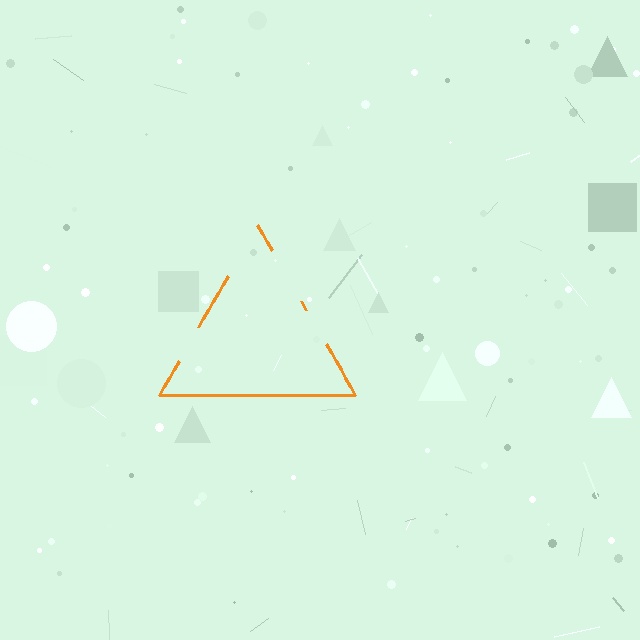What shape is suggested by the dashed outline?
The dashed outline suggests a triangle.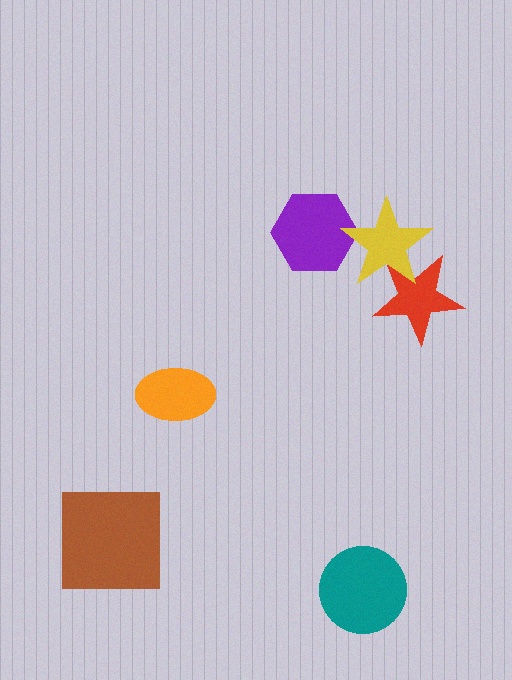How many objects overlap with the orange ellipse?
0 objects overlap with the orange ellipse.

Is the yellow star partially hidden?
No, no other shape covers it.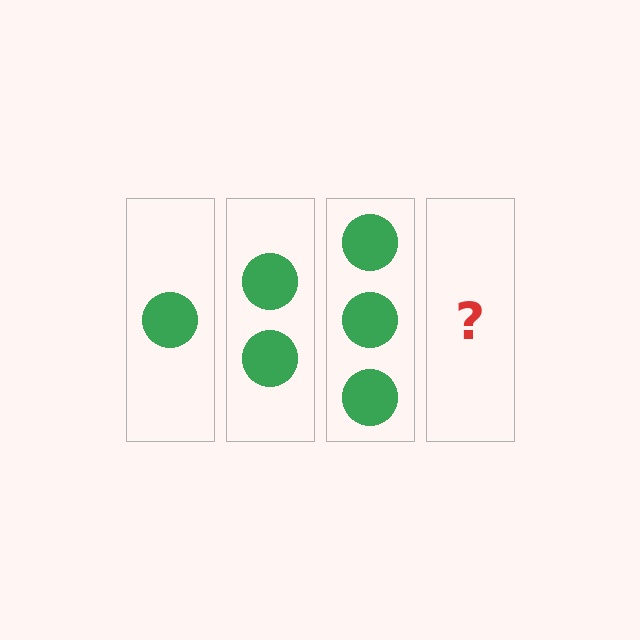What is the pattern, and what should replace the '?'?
The pattern is that each step adds one more circle. The '?' should be 4 circles.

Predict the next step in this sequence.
The next step is 4 circles.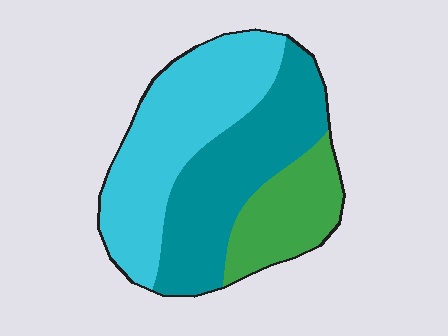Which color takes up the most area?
Cyan, at roughly 40%.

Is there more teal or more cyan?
Cyan.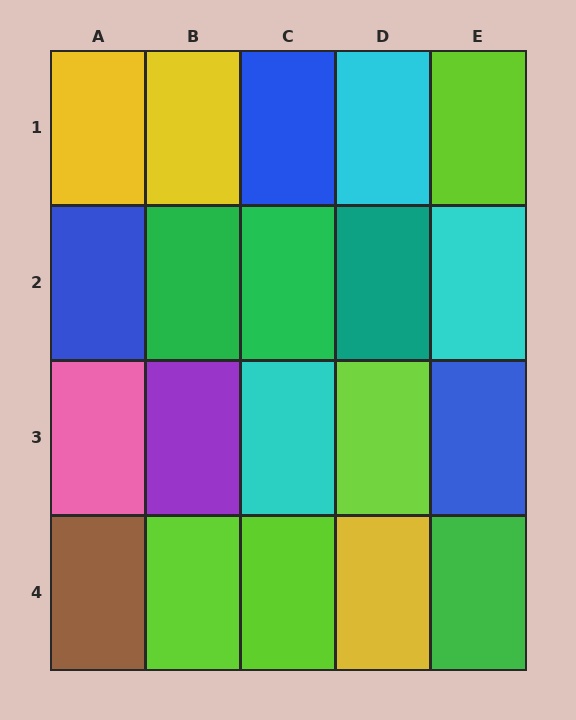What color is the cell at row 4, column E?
Green.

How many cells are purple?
1 cell is purple.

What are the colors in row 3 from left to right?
Pink, purple, cyan, lime, blue.